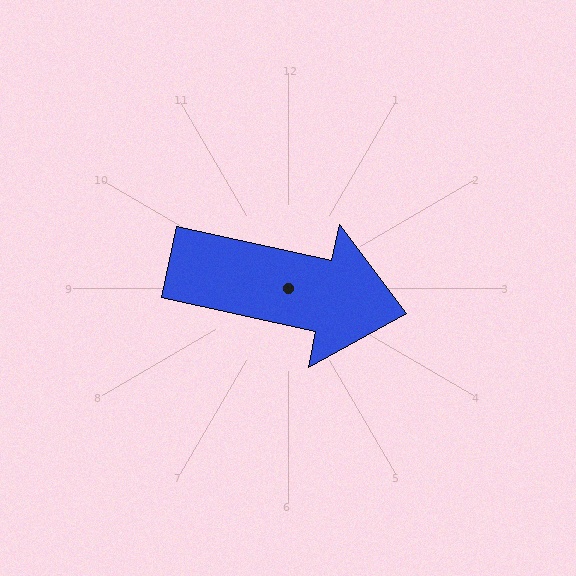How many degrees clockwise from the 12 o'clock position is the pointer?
Approximately 102 degrees.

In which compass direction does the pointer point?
East.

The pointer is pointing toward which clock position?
Roughly 3 o'clock.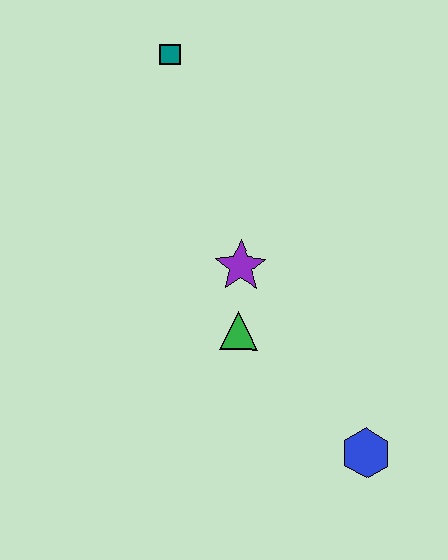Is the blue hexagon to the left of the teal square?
No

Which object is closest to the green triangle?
The purple star is closest to the green triangle.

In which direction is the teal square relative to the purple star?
The teal square is above the purple star.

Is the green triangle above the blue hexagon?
Yes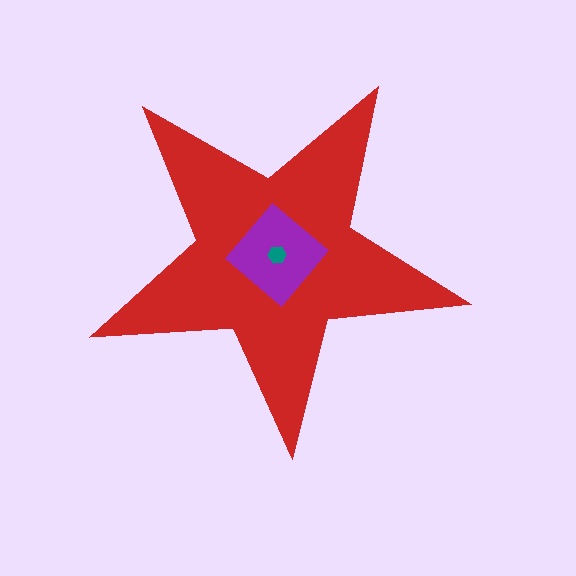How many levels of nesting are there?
3.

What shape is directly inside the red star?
The purple diamond.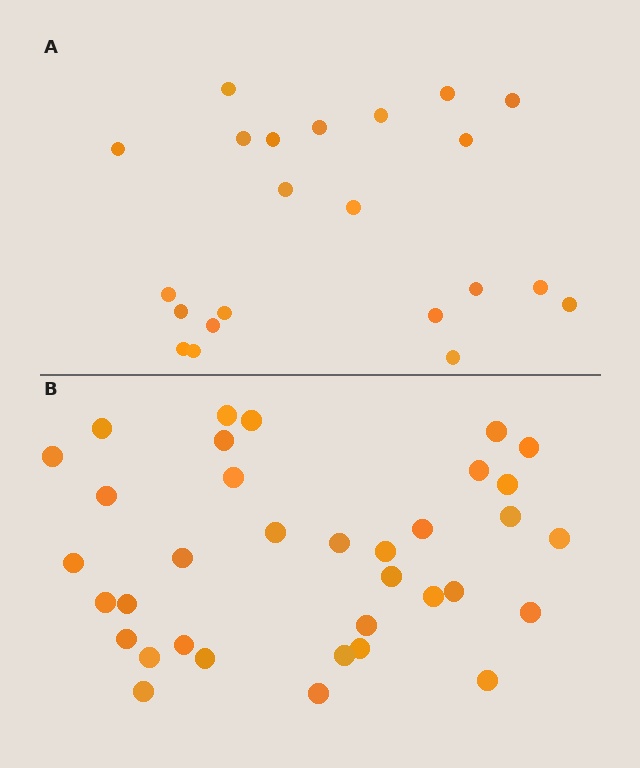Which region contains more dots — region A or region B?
Region B (the bottom region) has more dots.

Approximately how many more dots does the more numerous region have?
Region B has approximately 15 more dots than region A.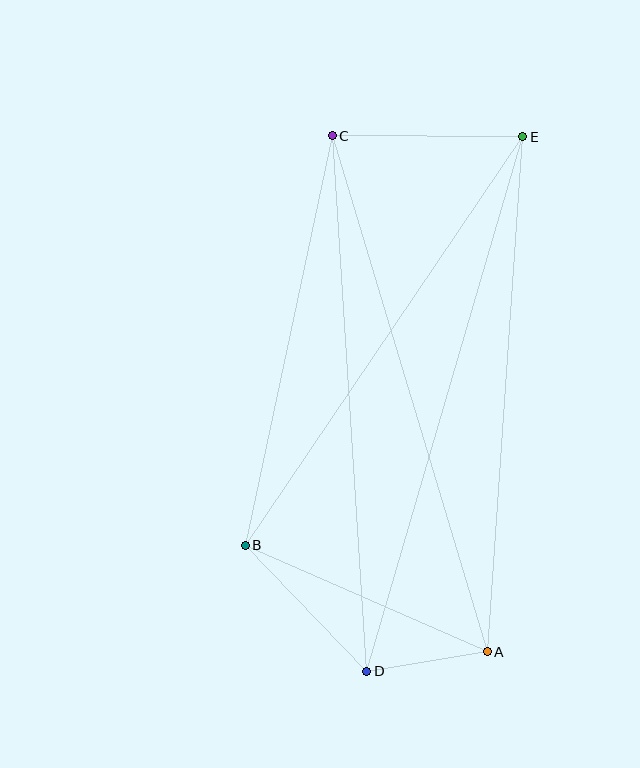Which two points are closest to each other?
Points A and D are closest to each other.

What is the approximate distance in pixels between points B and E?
The distance between B and E is approximately 494 pixels.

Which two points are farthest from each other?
Points D and E are farthest from each other.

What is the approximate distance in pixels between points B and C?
The distance between B and C is approximately 419 pixels.